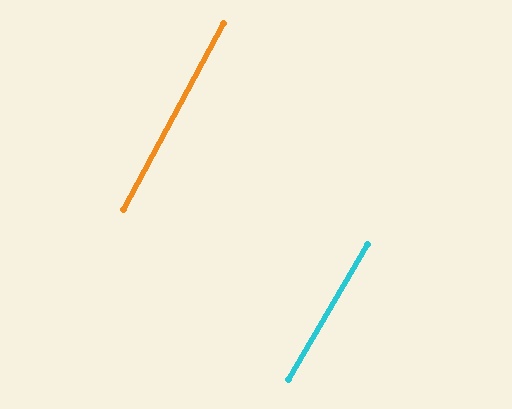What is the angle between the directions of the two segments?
Approximately 2 degrees.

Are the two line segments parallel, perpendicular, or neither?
Parallel — their directions differ by only 1.9°.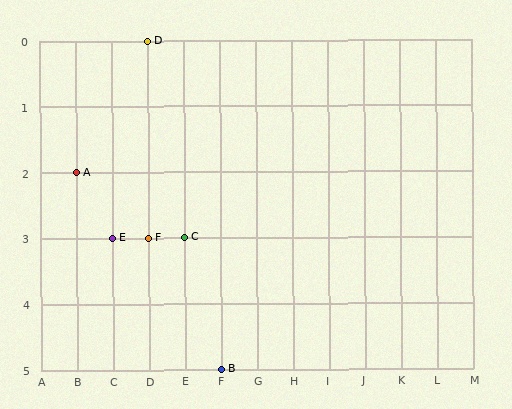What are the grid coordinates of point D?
Point D is at grid coordinates (D, 0).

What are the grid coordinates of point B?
Point B is at grid coordinates (F, 5).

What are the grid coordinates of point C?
Point C is at grid coordinates (E, 3).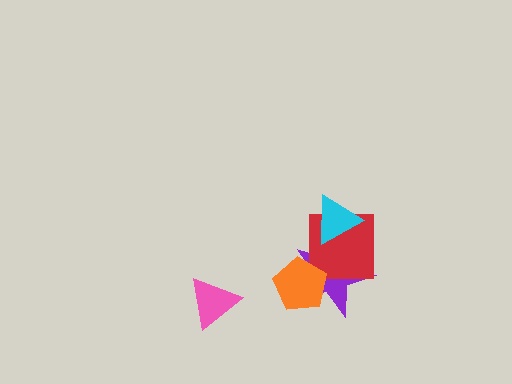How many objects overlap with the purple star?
3 objects overlap with the purple star.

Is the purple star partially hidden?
Yes, it is partially covered by another shape.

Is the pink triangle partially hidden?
No, no other shape covers it.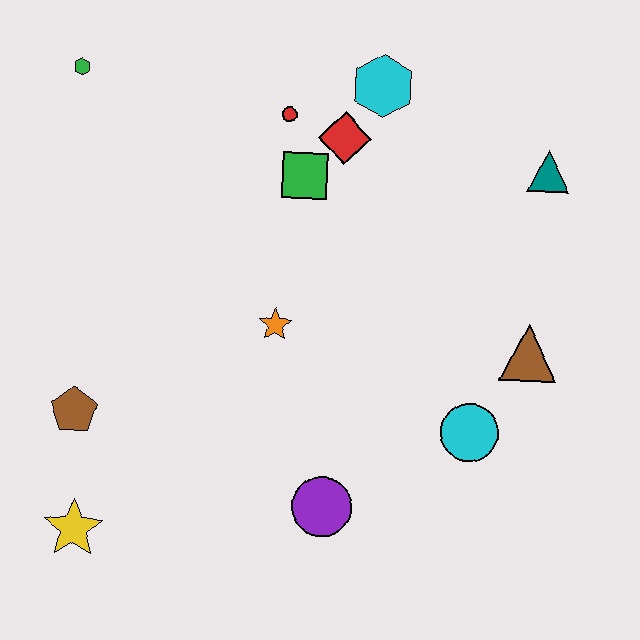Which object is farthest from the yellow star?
The teal triangle is farthest from the yellow star.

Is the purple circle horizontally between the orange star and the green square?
No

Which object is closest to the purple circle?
The cyan circle is closest to the purple circle.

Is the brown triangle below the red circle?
Yes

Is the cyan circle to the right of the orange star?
Yes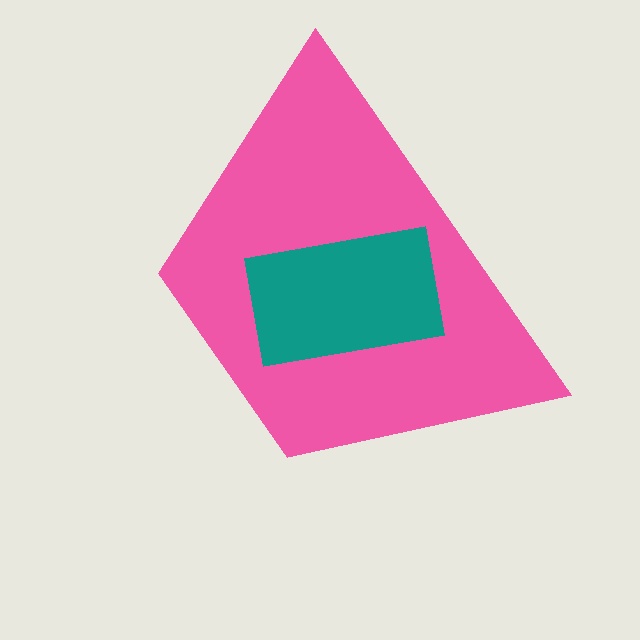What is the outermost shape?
The pink trapezoid.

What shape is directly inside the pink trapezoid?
The teal rectangle.